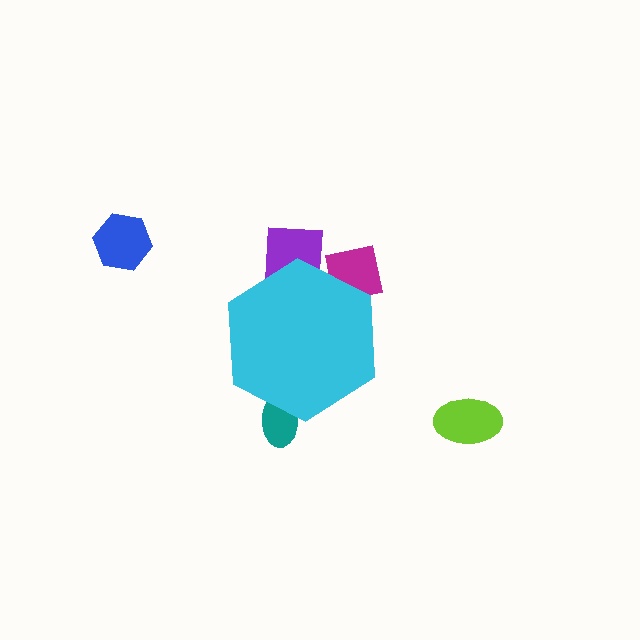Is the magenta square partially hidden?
Yes, the magenta square is partially hidden behind the cyan hexagon.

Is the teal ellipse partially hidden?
Yes, the teal ellipse is partially hidden behind the cyan hexagon.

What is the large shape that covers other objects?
A cyan hexagon.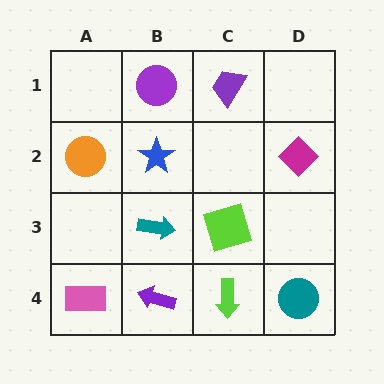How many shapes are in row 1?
2 shapes.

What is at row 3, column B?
A teal arrow.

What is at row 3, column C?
A lime square.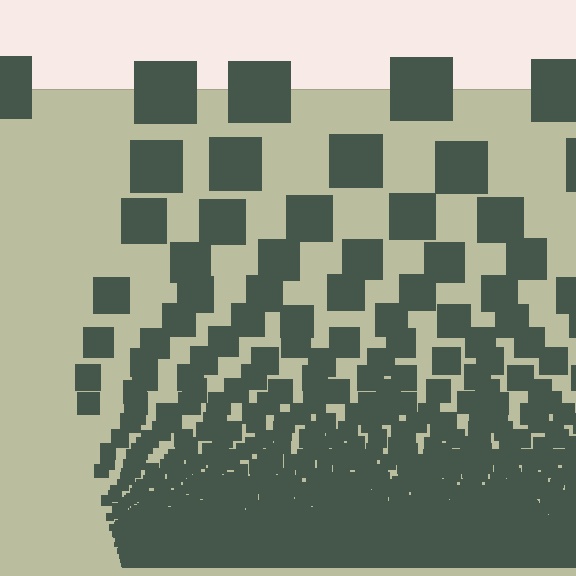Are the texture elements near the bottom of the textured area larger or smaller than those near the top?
Smaller. The gradient is inverted — elements near the bottom are smaller and denser.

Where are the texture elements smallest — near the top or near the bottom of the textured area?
Near the bottom.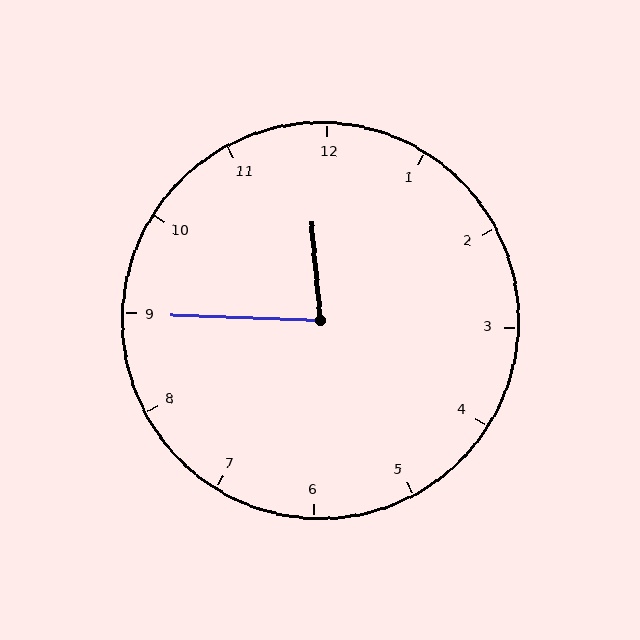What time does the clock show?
11:45.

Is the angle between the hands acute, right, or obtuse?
It is acute.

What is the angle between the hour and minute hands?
Approximately 82 degrees.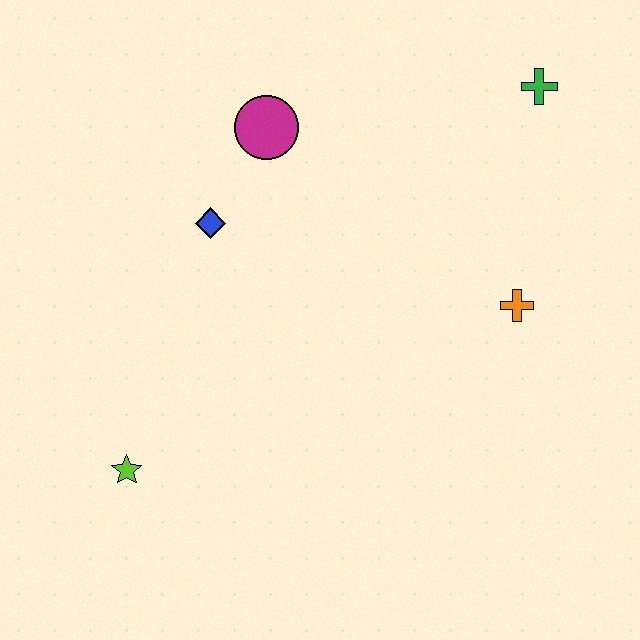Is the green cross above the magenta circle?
Yes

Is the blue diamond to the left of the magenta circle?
Yes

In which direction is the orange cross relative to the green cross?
The orange cross is below the green cross.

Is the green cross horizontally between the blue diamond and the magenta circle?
No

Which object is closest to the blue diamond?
The magenta circle is closest to the blue diamond.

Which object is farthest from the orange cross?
The lime star is farthest from the orange cross.